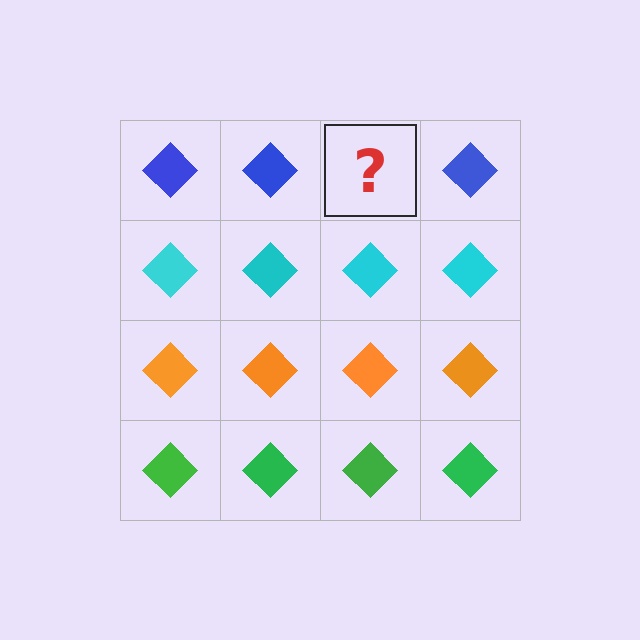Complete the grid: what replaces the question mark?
The question mark should be replaced with a blue diamond.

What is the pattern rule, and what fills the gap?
The rule is that each row has a consistent color. The gap should be filled with a blue diamond.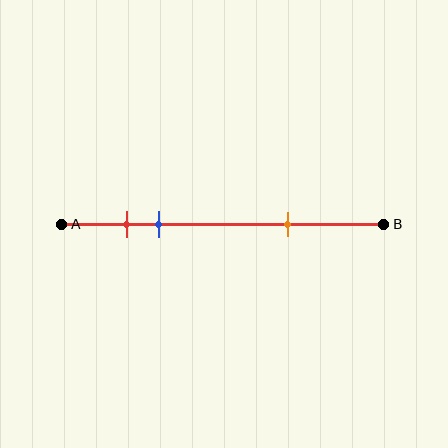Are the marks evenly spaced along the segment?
No, the marks are not evenly spaced.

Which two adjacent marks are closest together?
The red and blue marks are the closest adjacent pair.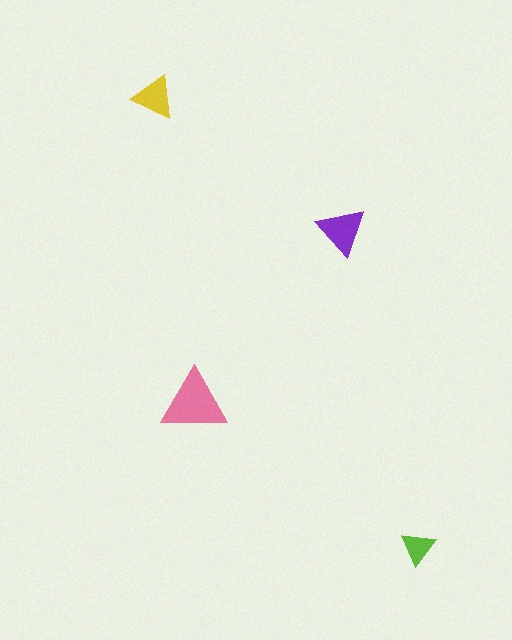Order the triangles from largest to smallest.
the pink one, the purple one, the yellow one, the lime one.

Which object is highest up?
The yellow triangle is topmost.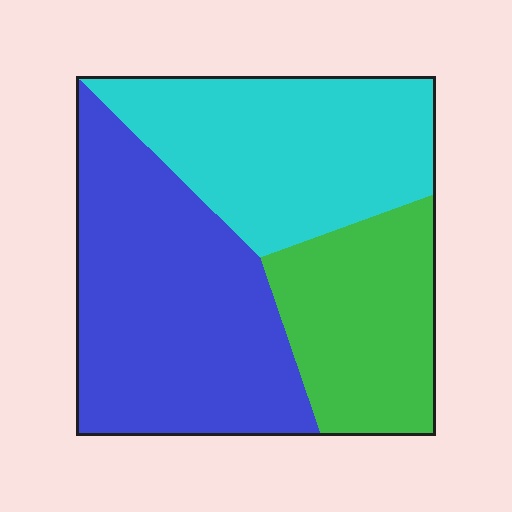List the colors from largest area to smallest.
From largest to smallest: blue, cyan, green.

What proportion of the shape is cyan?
Cyan takes up about one third (1/3) of the shape.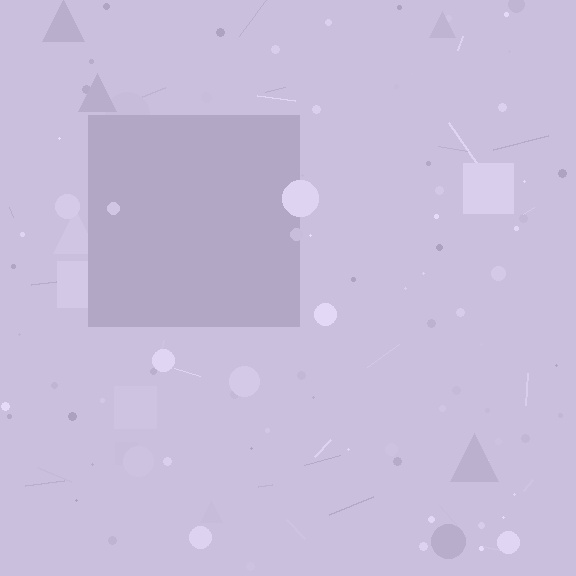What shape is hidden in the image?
A square is hidden in the image.